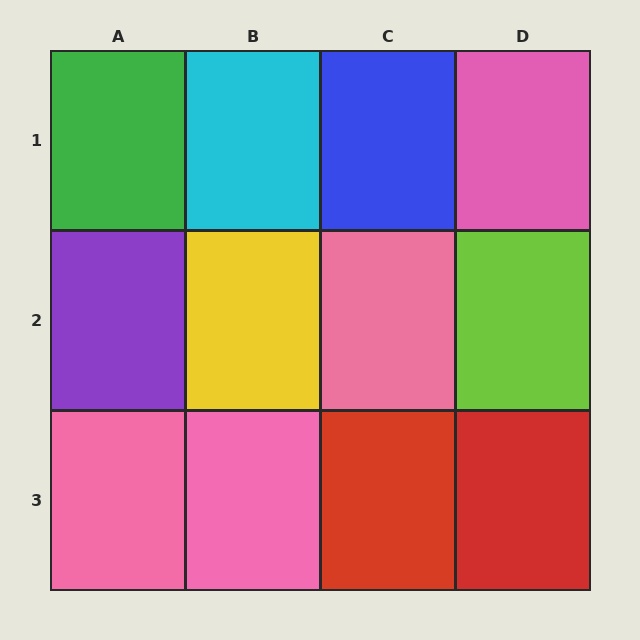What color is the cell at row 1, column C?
Blue.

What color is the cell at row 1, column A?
Green.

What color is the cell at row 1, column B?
Cyan.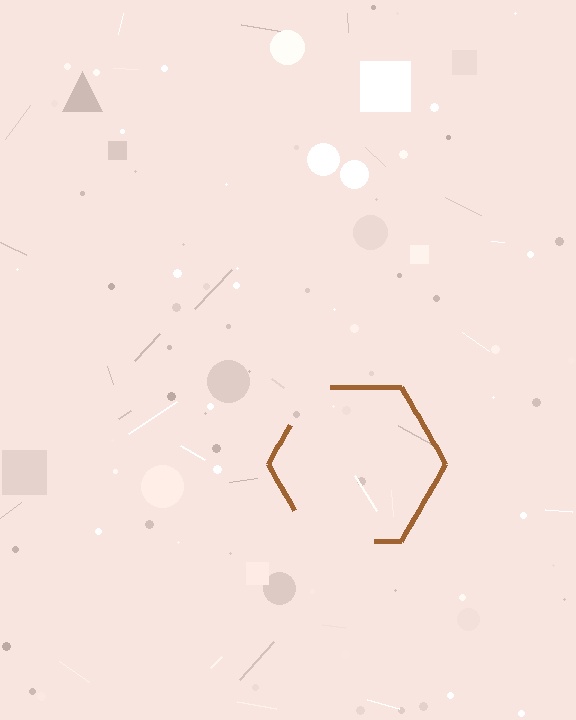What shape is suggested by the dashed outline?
The dashed outline suggests a hexagon.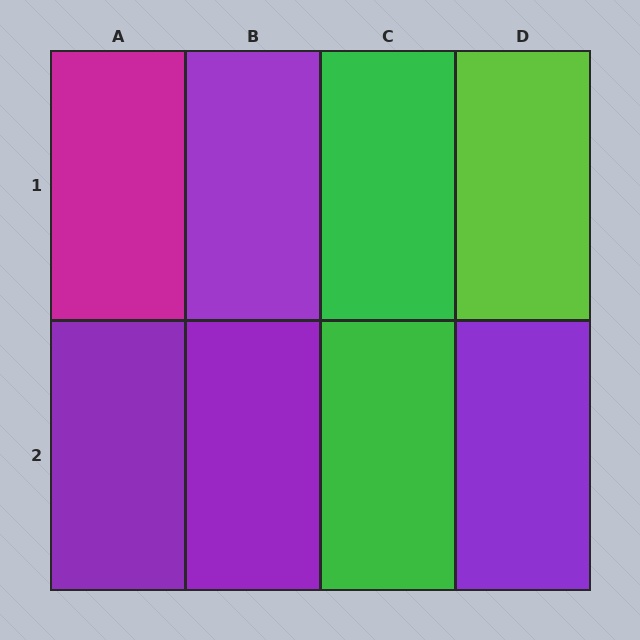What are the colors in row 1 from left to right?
Magenta, purple, green, lime.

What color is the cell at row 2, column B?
Purple.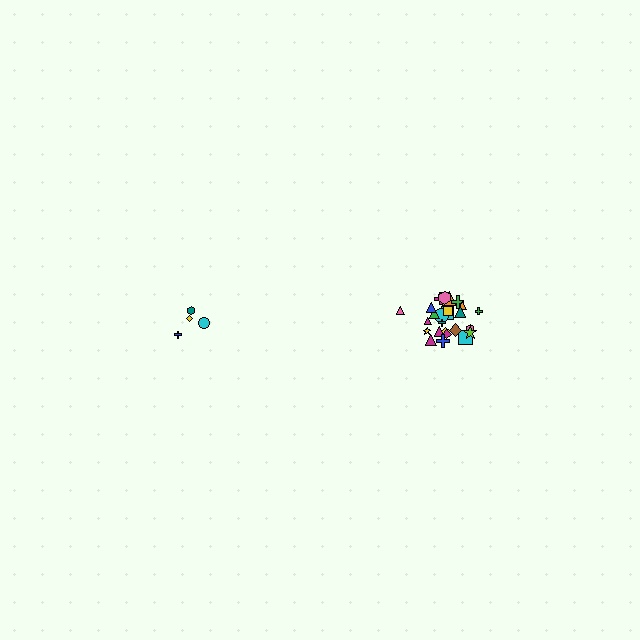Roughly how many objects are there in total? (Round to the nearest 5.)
Roughly 30 objects in total.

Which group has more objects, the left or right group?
The right group.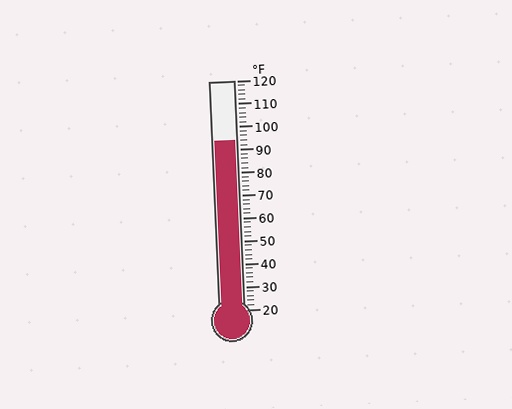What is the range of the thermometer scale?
The thermometer scale ranges from 20°F to 120°F.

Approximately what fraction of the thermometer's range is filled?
The thermometer is filled to approximately 75% of its range.